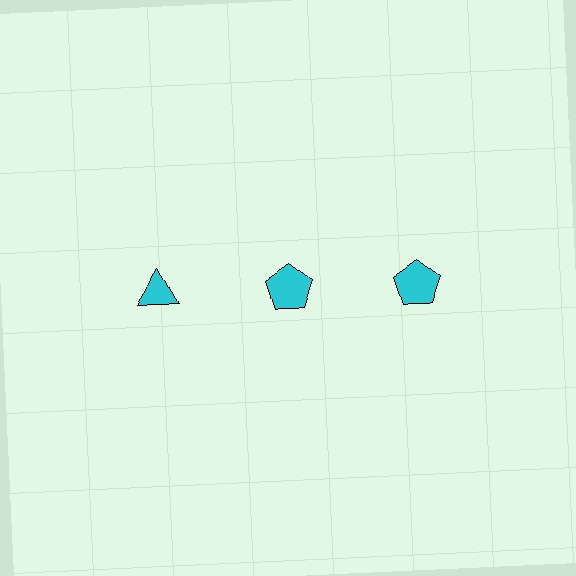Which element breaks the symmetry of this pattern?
The cyan triangle in the top row, leftmost column breaks the symmetry. All other shapes are cyan pentagons.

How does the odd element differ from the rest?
It has a different shape: triangle instead of pentagon.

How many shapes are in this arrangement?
There are 3 shapes arranged in a grid pattern.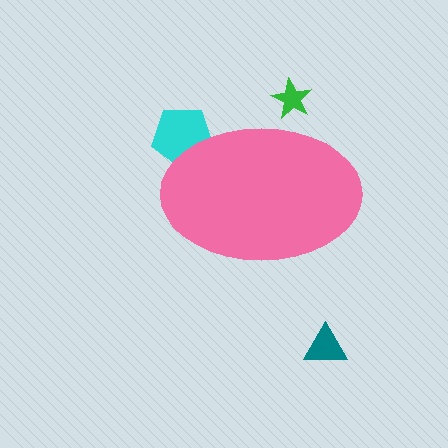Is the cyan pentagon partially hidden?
Yes, the cyan pentagon is partially hidden behind the pink ellipse.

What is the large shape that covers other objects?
A pink ellipse.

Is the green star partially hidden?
Yes, the green star is partially hidden behind the pink ellipse.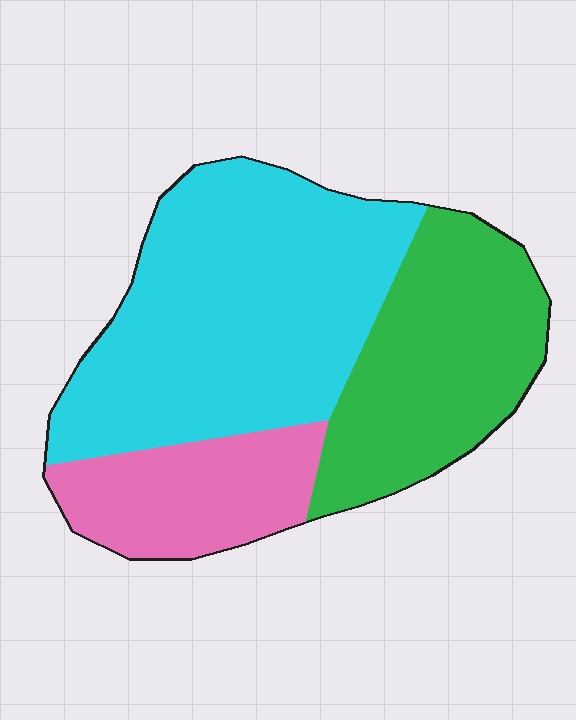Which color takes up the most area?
Cyan, at roughly 50%.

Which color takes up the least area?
Pink, at roughly 20%.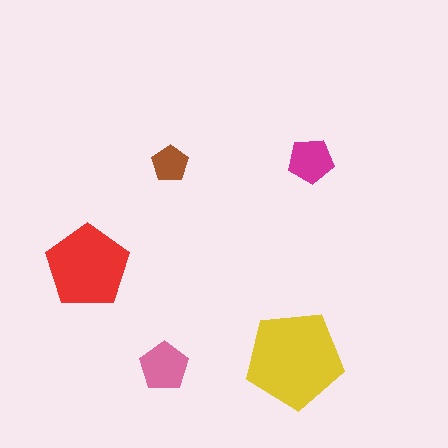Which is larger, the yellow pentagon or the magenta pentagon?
The yellow one.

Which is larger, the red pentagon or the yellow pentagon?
The yellow one.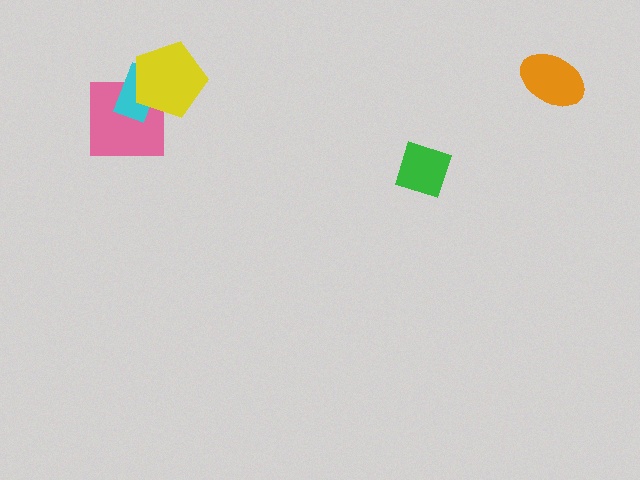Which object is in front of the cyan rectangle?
The yellow pentagon is in front of the cyan rectangle.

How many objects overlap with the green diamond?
0 objects overlap with the green diamond.